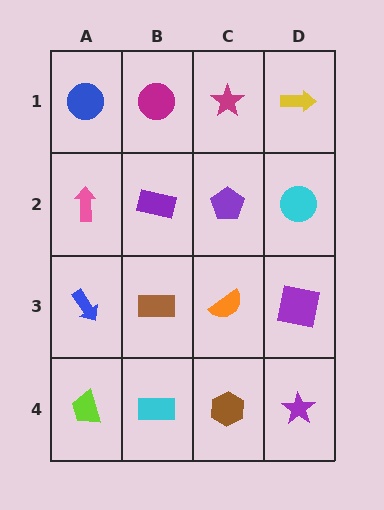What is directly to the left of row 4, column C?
A cyan rectangle.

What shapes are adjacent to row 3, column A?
A pink arrow (row 2, column A), a lime trapezoid (row 4, column A), a brown rectangle (row 3, column B).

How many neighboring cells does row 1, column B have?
3.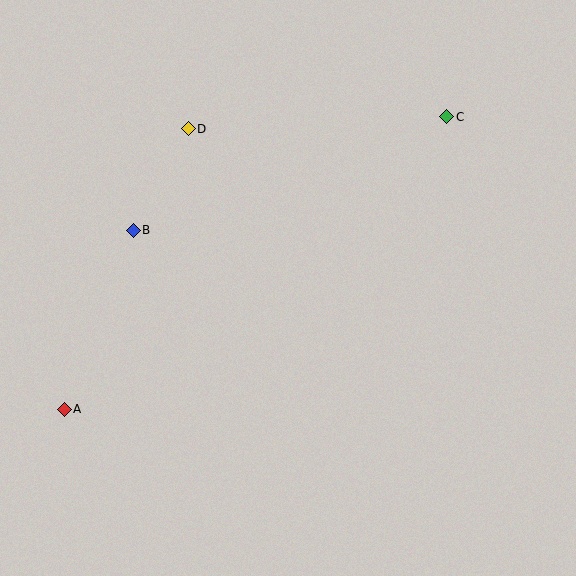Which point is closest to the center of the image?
Point B at (133, 230) is closest to the center.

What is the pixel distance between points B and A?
The distance between B and A is 192 pixels.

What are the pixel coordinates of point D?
Point D is at (188, 129).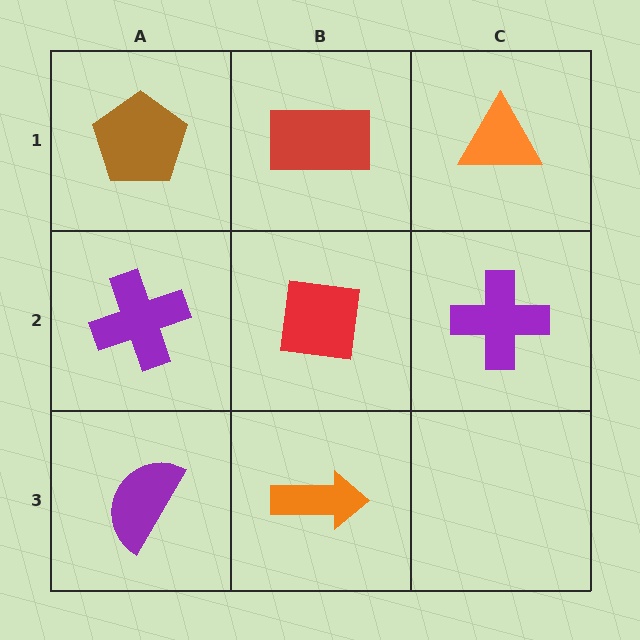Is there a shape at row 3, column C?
No, that cell is empty.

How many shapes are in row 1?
3 shapes.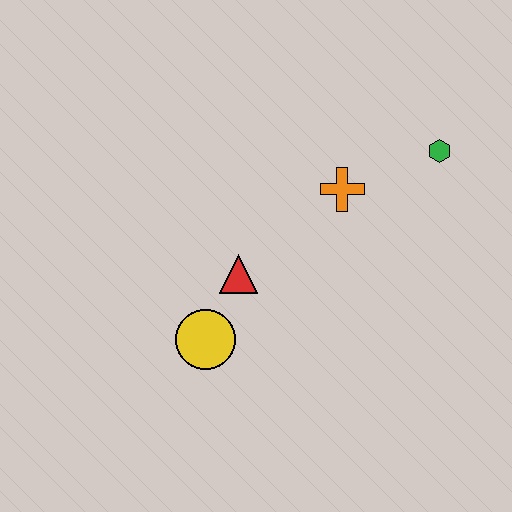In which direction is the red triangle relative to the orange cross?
The red triangle is to the left of the orange cross.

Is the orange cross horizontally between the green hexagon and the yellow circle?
Yes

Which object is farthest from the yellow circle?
The green hexagon is farthest from the yellow circle.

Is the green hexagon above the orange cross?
Yes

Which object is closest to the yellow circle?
The red triangle is closest to the yellow circle.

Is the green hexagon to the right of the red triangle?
Yes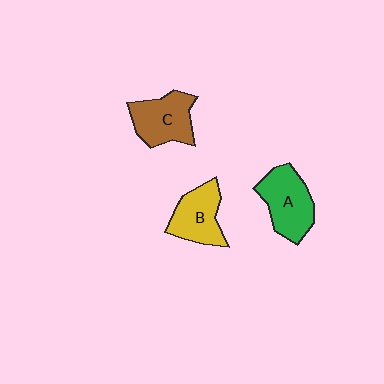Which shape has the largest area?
Shape A (green).